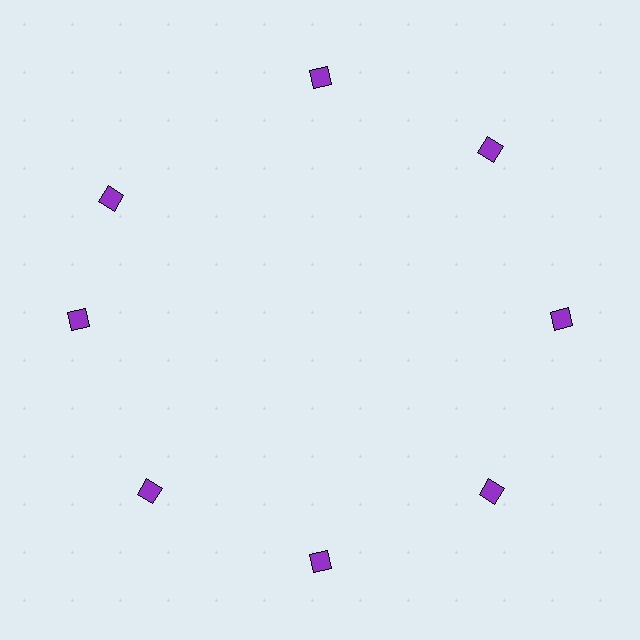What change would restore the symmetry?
The symmetry would be restored by rotating it back into even spacing with its neighbors so that all 8 diamonds sit at equal angles and equal distance from the center.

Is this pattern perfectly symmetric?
No. The 8 purple diamonds are arranged in a ring, but one element near the 10 o'clock position is rotated out of alignment along the ring, breaking the 8-fold rotational symmetry.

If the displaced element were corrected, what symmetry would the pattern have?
It would have 8-fold rotational symmetry — the pattern would map onto itself every 45 degrees.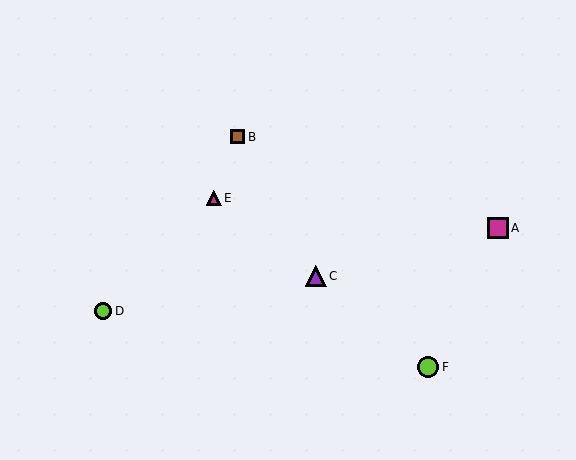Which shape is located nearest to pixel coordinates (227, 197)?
The magenta triangle (labeled E) at (214, 198) is nearest to that location.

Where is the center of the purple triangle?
The center of the purple triangle is at (316, 276).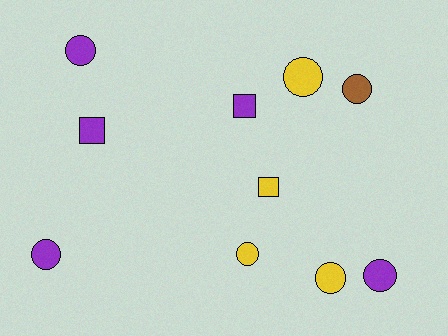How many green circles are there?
There are no green circles.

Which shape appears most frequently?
Circle, with 7 objects.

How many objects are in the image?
There are 10 objects.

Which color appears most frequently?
Purple, with 5 objects.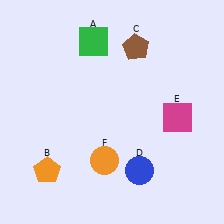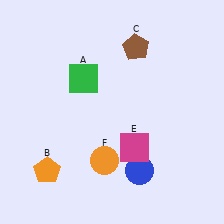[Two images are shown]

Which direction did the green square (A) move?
The green square (A) moved down.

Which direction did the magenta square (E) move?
The magenta square (E) moved left.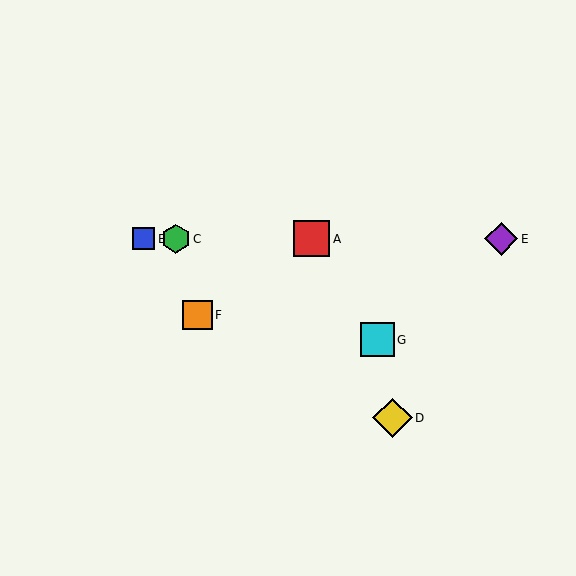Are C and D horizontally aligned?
No, C is at y≈239 and D is at y≈418.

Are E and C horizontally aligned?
Yes, both are at y≈239.